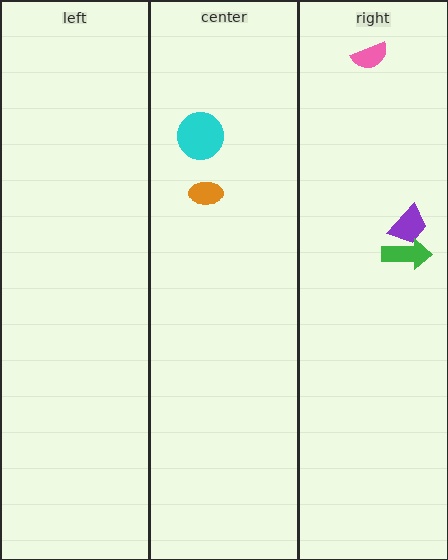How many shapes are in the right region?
3.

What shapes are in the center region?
The cyan circle, the orange ellipse.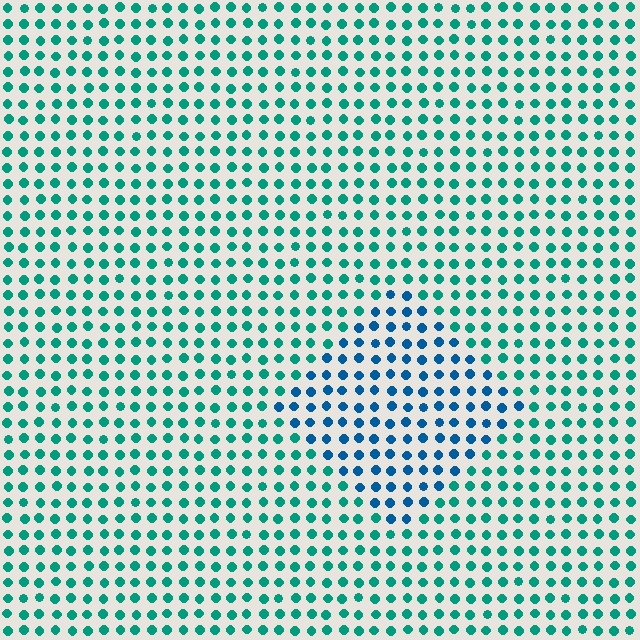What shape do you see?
I see a diamond.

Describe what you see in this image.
The image is filled with small teal elements in a uniform arrangement. A diamond-shaped region is visible where the elements are tinted to a slightly different hue, forming a subtle color boundary.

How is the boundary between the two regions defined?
The boundary is defined purely by a slight shift in hue (about 36 degrees). Spacing, size, and orientation are identical on both sides.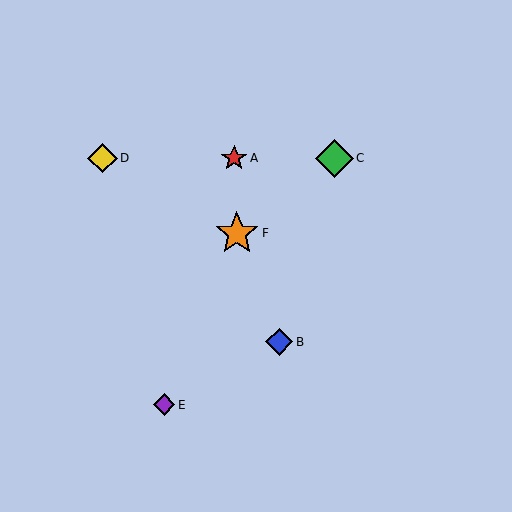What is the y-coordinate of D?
Object D is at y≈158.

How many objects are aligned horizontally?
3 objects (A, C, D) are aligned horizontally.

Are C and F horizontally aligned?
No, C is at y≈158 and F is at y≈233.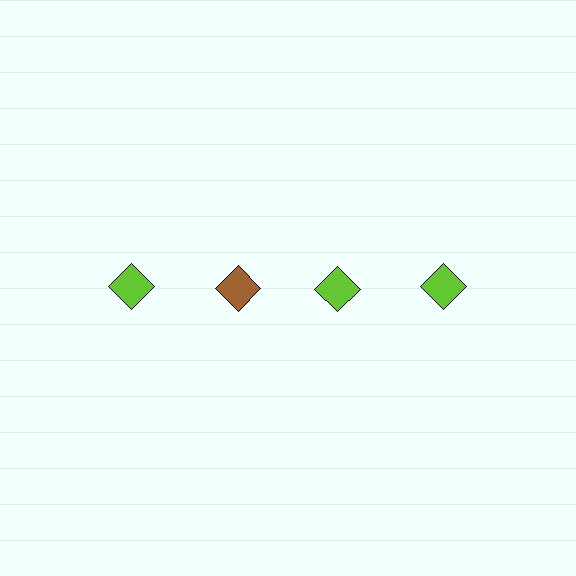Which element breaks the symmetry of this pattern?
The brown diamond in the top row, second from left column breaks the symmetry. All other shapes are lime diamonds.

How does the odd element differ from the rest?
It has a different color: brown instead of lime.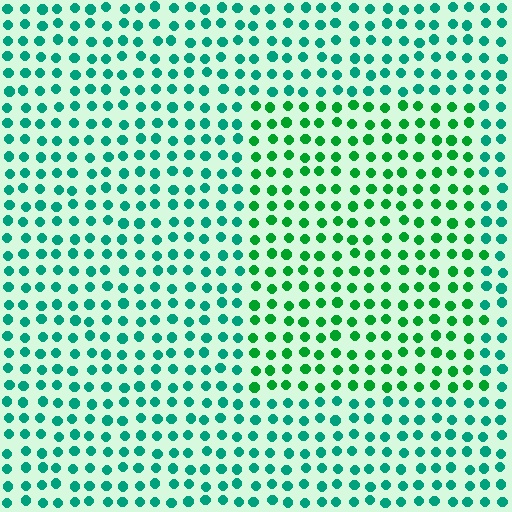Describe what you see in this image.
The image is filled with small teal elements in a uniform arrangement. A rectangle-shaped region is visible where the elements are tinted to a slightly different hue, forming a subtle color boundary.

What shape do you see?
I see a rectangle.